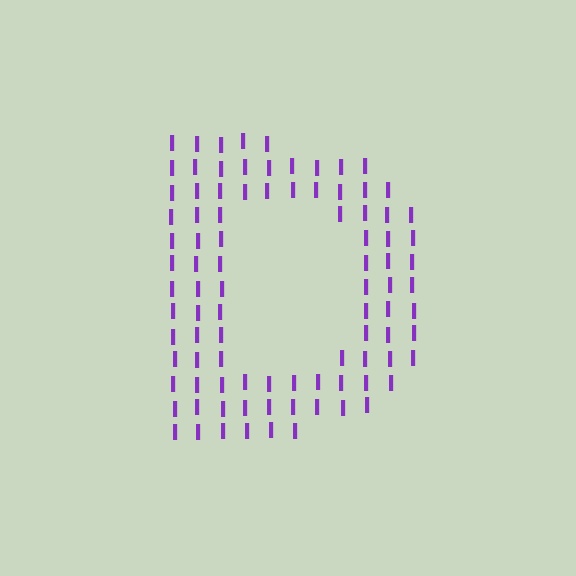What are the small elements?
The small elements are letter I's.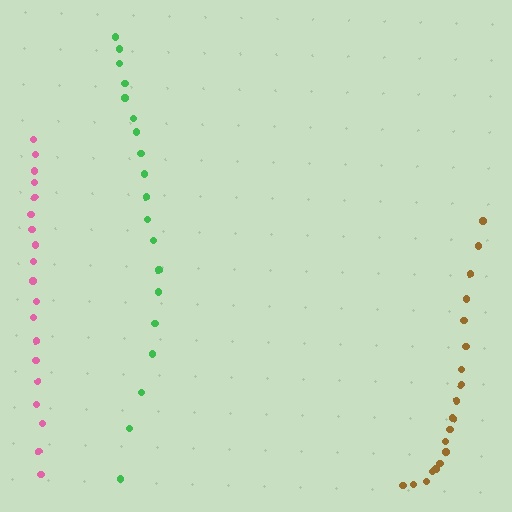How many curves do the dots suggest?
There are 3 distinct paths.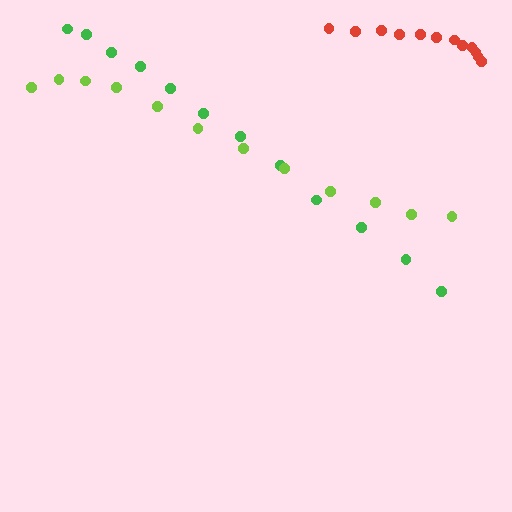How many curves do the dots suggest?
There are 3 distinct paths.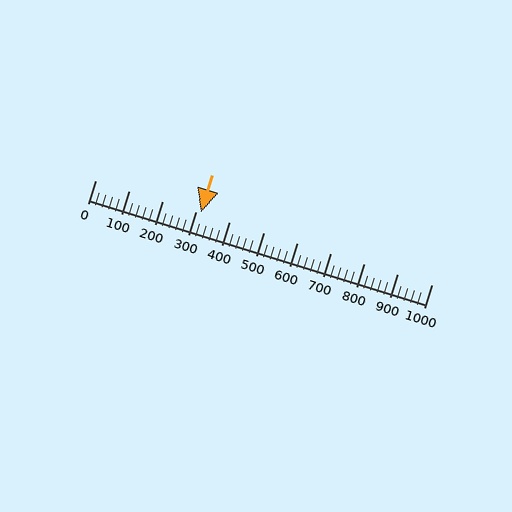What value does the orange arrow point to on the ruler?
The orange arrow points to approximately 312.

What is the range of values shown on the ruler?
The ruler shows values from 0 to 1000.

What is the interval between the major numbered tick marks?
The major tick marks are spaced 100 units apart.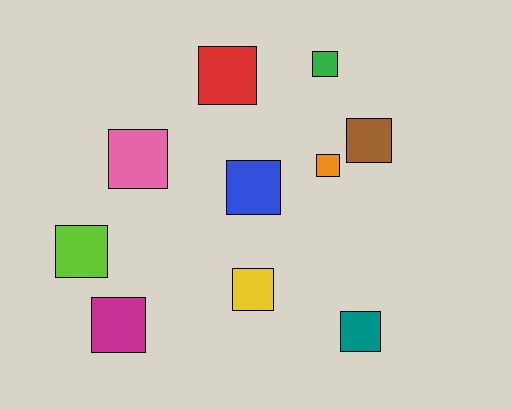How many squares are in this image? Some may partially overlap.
There are 10 squares.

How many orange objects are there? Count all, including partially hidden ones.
There is 1 orange object.